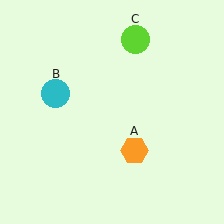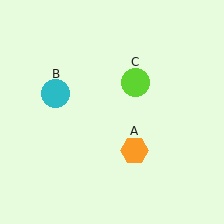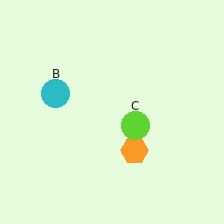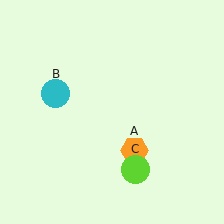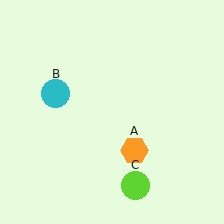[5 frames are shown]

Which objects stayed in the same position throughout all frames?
Orange hexagon (object A) and cyan circle (object B) remained stationary.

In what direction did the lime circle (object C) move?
The lime circle (object C) moved down.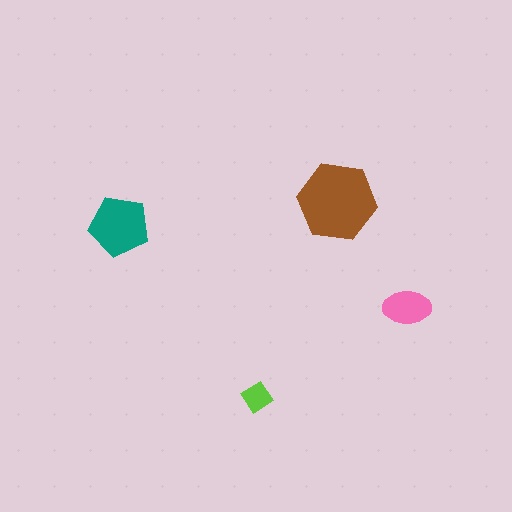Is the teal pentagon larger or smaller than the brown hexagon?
Smaller.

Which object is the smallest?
The lime diamond.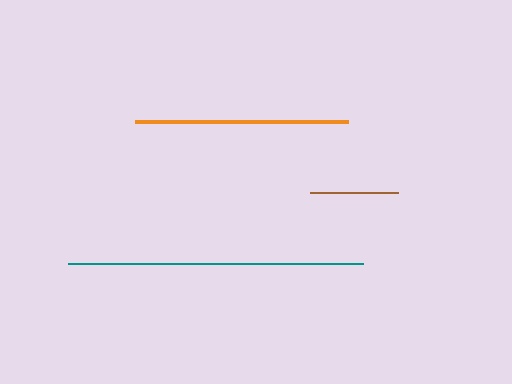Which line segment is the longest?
The teal line is the longest at approximately 296 pixels.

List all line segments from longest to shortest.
From longest to shortest: teal, orange, brown.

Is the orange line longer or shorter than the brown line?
The orange line is longer than the brown line.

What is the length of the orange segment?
The orange segment is approximately 213 pixels long.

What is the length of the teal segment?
The teal segment is approximately 296 pixels long.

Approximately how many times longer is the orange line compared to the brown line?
The orange line is approximately 2.4 times the length of the brown line.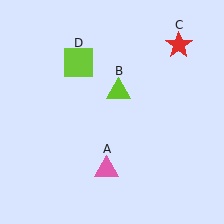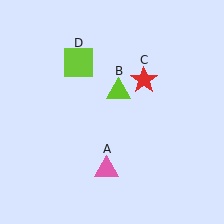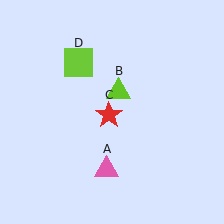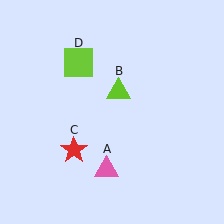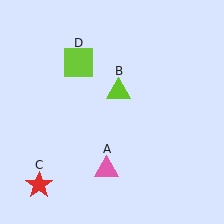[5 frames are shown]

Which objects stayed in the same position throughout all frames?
Pink triangle (object A) and lime triangle (object B) and lime square (object D) remained stationary.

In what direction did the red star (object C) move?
The red star (object C) moved down and to the left.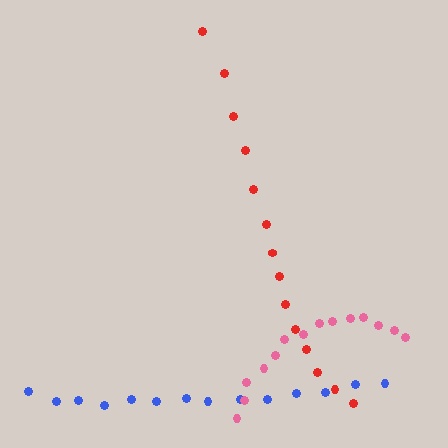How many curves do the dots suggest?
There are 3 distinct paths.